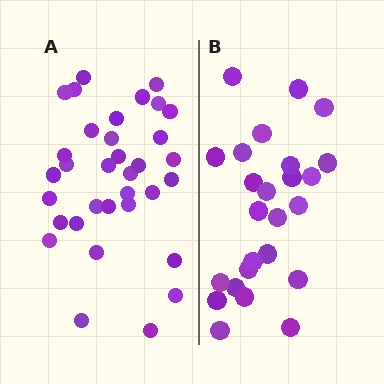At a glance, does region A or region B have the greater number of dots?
Region A (the left region) has more dots.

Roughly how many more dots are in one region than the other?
Region A has roughly 8 or so more dots than region B.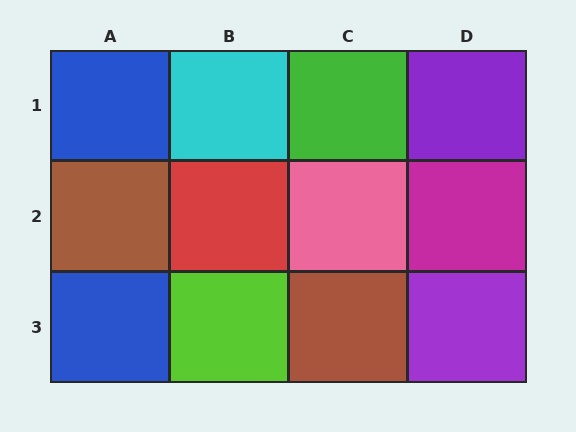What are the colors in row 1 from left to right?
Blue, cyan, green, purple.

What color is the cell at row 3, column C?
Brown.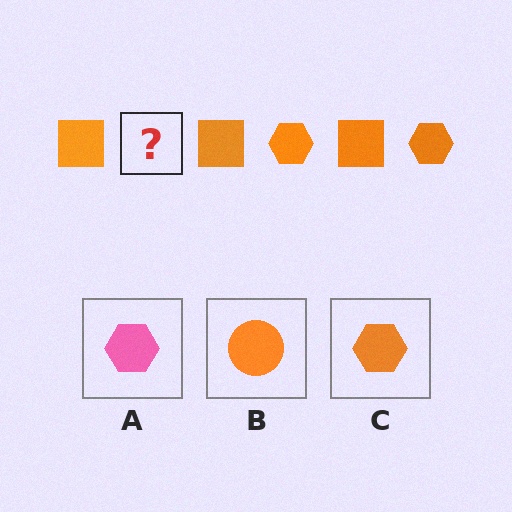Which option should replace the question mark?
Option C.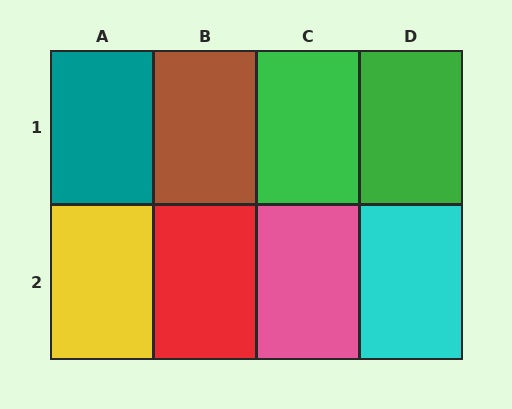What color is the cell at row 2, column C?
Pink.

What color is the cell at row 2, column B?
Red.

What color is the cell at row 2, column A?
Yellow.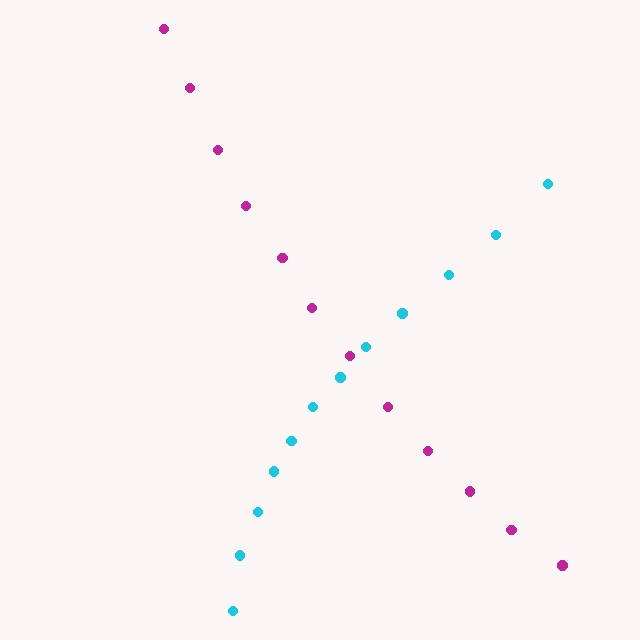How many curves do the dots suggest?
There are 2 distinct paths.